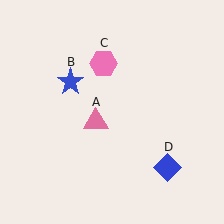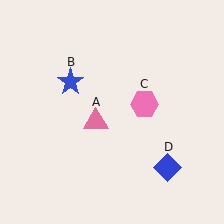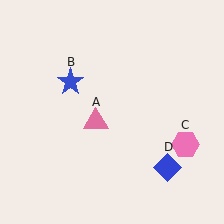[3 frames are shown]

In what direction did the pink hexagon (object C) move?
The pink hexagon (object C) moved down and to the right.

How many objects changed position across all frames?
1 object changed position: pink hexagon (object C).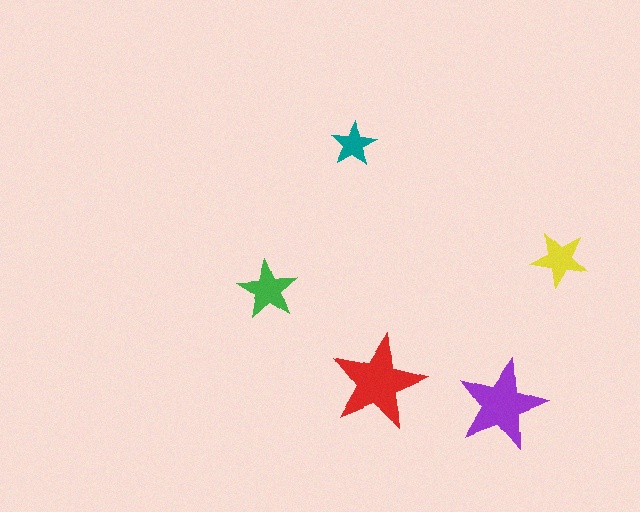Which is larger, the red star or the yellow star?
The red one.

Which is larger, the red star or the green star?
The red one.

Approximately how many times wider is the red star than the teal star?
About 2 times wider.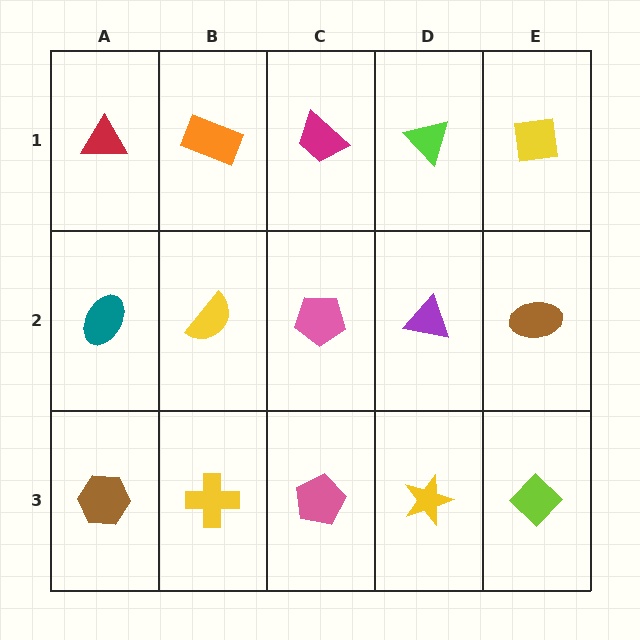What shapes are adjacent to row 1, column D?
A purple triangle (row 2, column D), a magenta trapezoid (row 1, column C), a yellow square (row 1, column E).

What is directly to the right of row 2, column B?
A pink pentagon.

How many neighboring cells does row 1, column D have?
3.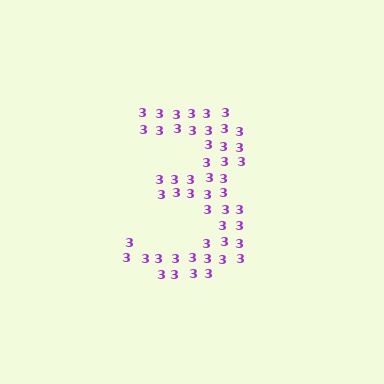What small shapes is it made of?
It is made of small digit 3's.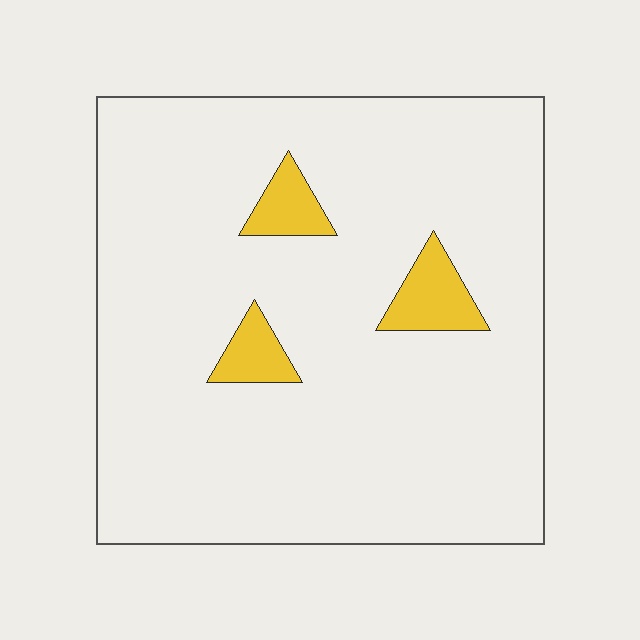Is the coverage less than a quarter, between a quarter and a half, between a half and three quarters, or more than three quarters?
Less than a quarter.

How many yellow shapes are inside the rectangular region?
3.